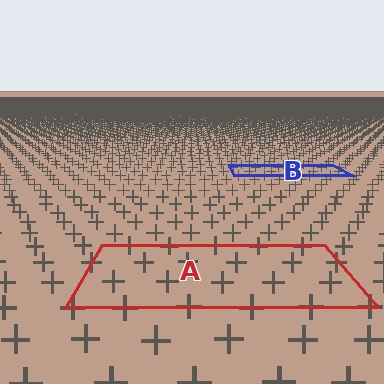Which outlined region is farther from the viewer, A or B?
Region B is farther from the viewer — the texture elements inside it appear smaller and more densely packed.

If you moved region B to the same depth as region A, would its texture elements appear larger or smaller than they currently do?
They would appear larger. At a closer depth, the same texture elements are projected at a bigger on-screen size.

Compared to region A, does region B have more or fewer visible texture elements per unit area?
Region B has more texture elements per unit area — they are packed more densely because it is farther away.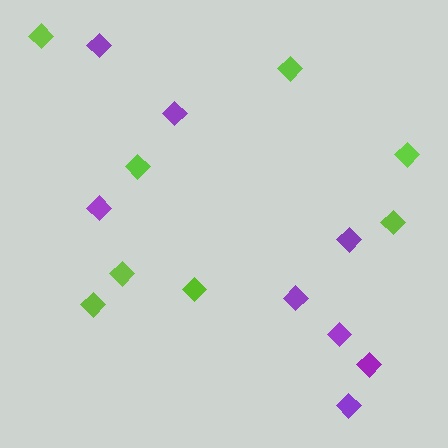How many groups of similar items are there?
There are 2 groups: one group of purple diamonds (8) and one group of lime diamonds (8).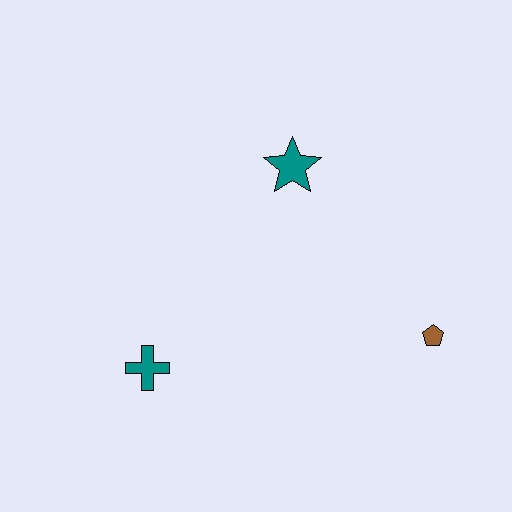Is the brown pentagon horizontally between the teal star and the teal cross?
No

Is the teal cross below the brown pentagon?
Yes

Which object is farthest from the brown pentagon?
The teal cross is farthest from the brown pentagon.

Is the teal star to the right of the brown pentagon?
No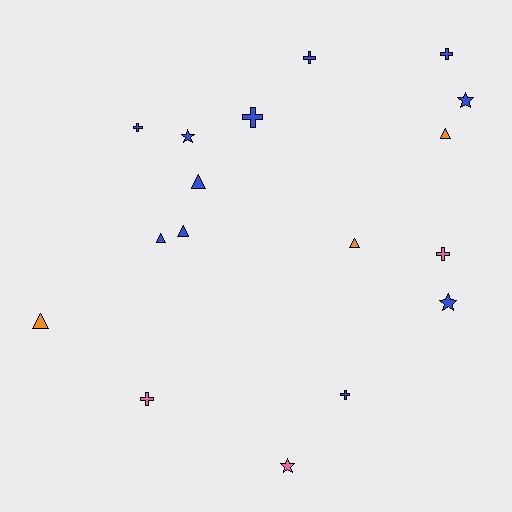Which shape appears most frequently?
Cross, with 7 objects.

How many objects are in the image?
There are 17 objects.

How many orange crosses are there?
There are no orange crosses.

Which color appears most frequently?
Blue, with 11 objects.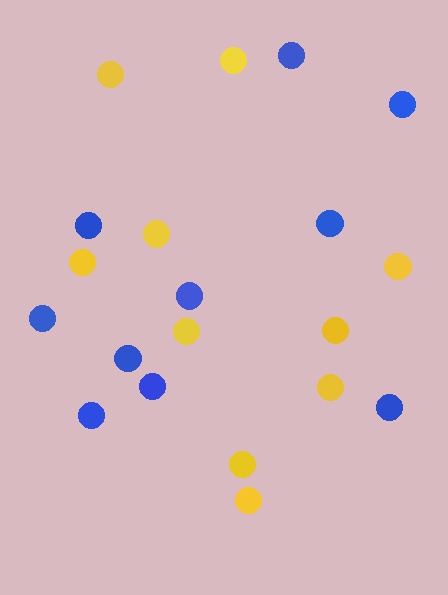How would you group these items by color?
There are 2 groups: one group of blue circles (10) and one group of yellow circles (10).